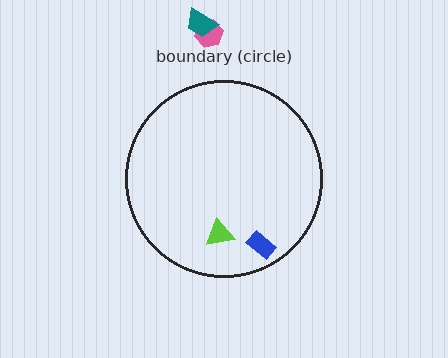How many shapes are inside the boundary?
2 inside, 2 outside.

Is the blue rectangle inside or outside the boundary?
Inside.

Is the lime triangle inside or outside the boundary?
Inside.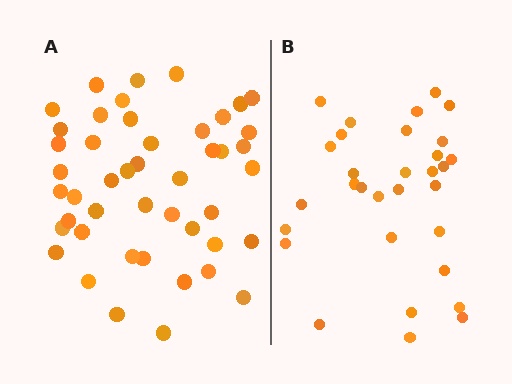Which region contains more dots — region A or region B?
Region A (the left region) has more dots.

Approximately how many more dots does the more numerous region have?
Region A has approximately 15 more dots than region B.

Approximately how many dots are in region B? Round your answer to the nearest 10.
About 30 dots. (The exact count is 31, which rounds to 30.)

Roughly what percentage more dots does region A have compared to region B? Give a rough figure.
About 50% more.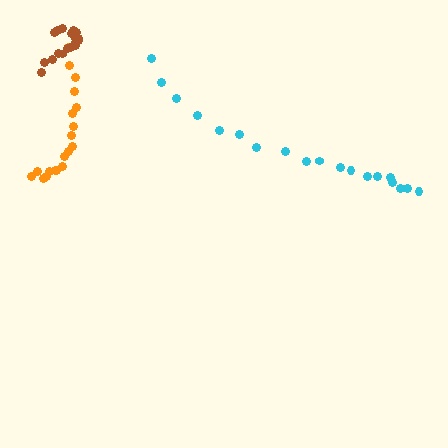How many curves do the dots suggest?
There are 3 distinct paths.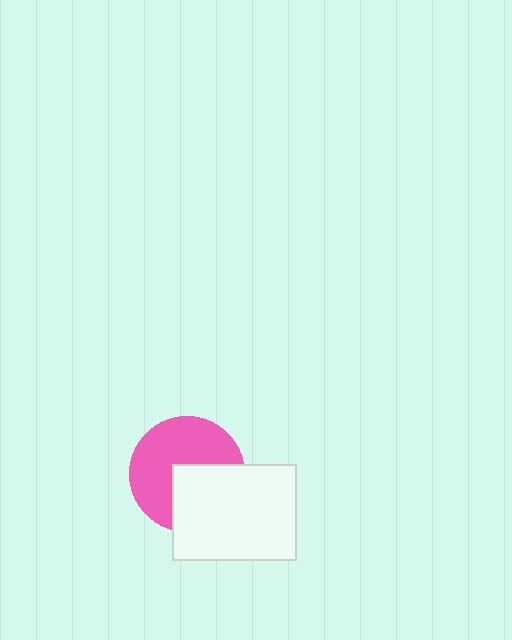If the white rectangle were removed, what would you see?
You would see the complete pink circle.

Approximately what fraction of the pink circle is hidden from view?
Roughly 41% of the pink circle is hidden behind the white rectangle.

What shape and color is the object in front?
The object in front is a white rectangle.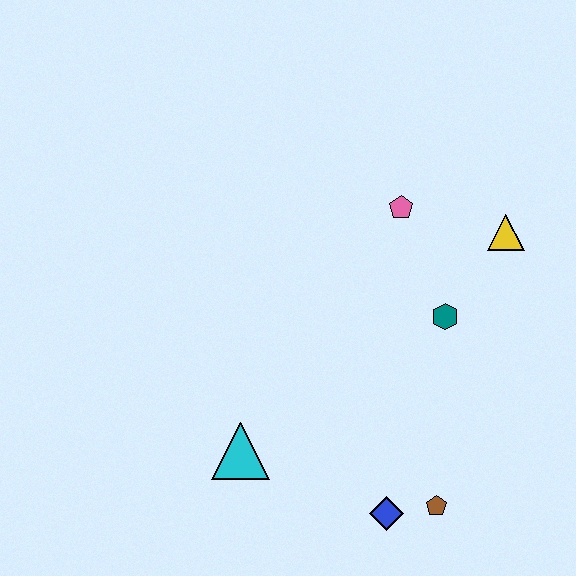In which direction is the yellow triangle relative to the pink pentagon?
The yellow triangle is to the right of the pink pentagon.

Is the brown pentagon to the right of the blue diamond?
Yes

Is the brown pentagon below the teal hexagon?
Yes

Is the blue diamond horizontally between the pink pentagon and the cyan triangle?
Yes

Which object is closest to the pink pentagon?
The yellow triangle is closest to the pink pentagon.